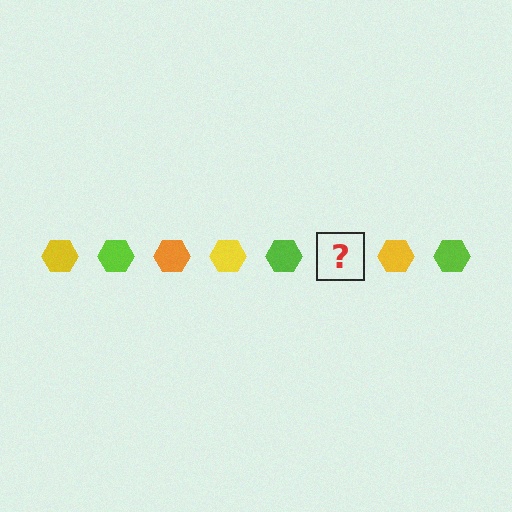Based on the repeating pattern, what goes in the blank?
The blank should be an orange hexagon.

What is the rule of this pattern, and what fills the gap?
The rule is that the pattern cycles through yellow, lime, orange hexagons. The gap should be filled with an orange hexagon.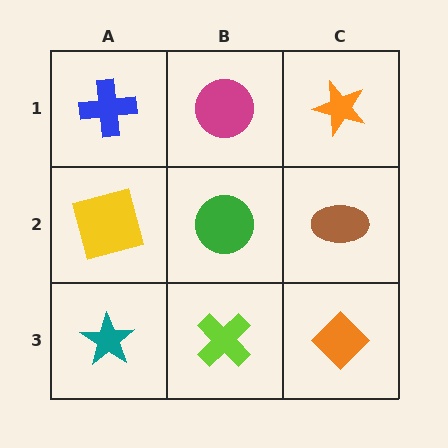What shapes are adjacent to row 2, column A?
A blue cross (row 1, column A), a teal star (row 3, column A), a green circle (row 2, column B).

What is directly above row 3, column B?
A green circle.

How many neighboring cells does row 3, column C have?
2.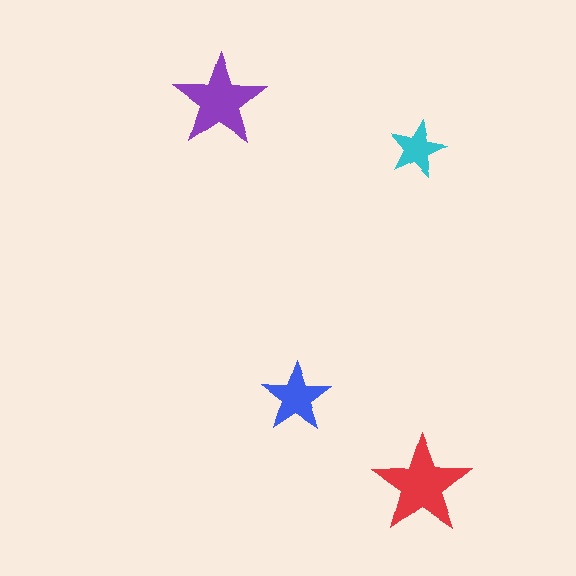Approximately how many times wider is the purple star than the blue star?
About 1.5 times wider.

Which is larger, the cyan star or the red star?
The red one.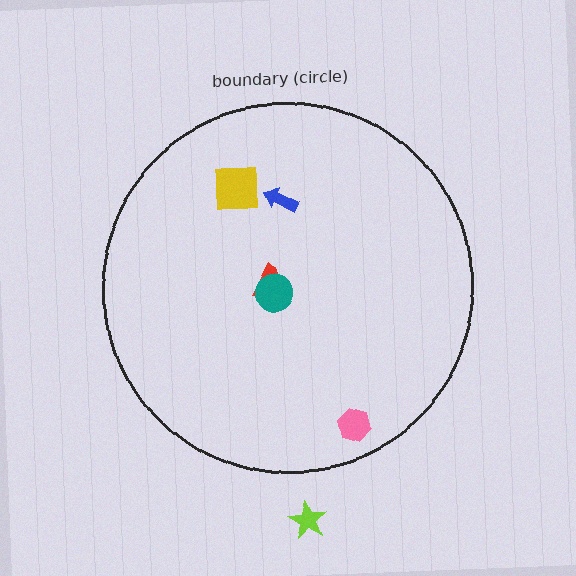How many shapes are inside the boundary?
5 inside, 1 outside.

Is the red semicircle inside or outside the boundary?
Inside.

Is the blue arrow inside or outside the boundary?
Inside.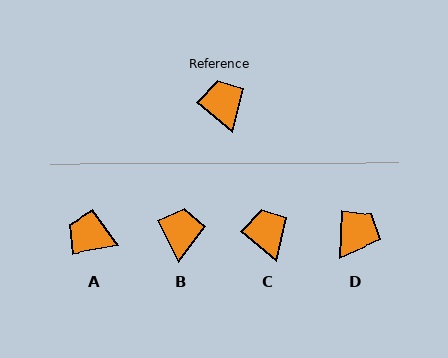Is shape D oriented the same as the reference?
No, it is off by about 54 degrees.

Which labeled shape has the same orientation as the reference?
C.